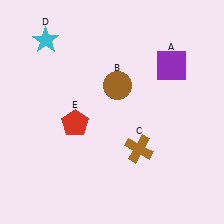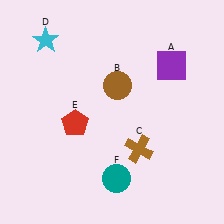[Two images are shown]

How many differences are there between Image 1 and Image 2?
There is 1 difference between the two images.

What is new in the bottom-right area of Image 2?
A teal circle (F) was added in the bottom-right area of Image 2.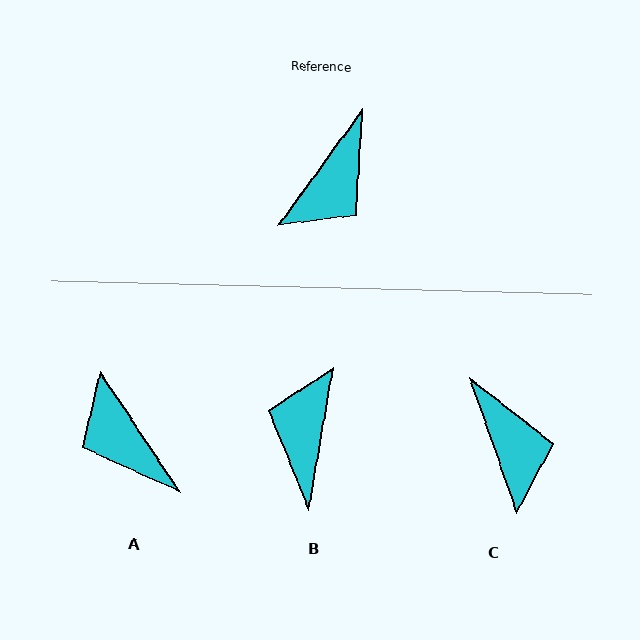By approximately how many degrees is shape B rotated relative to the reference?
Approximately 154 degrees clockwise.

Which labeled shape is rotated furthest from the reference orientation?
B, about 154 degrees away.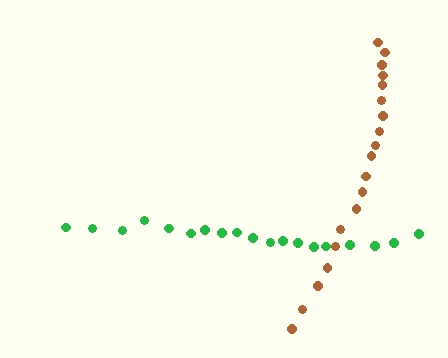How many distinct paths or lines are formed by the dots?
There are 2 distinct paths.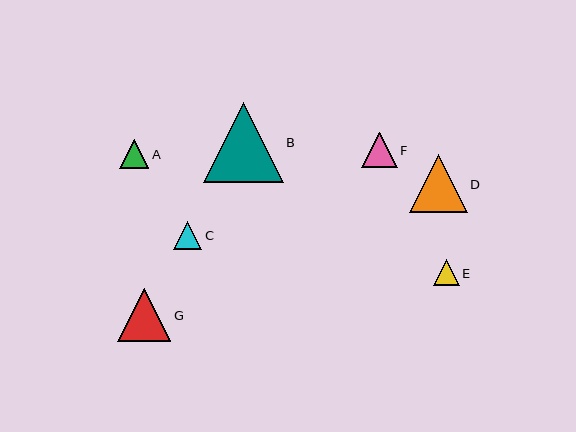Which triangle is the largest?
Triangle B is the largest with a size of approximately 80 pixels.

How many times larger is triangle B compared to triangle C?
Triangle B is approximately 2.8 times the size of triangle C.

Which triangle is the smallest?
Triangle E is the smallest with a size of approximately 25 pixels.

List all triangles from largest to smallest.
From largest to smallest: B, D, G, F, A, C, E.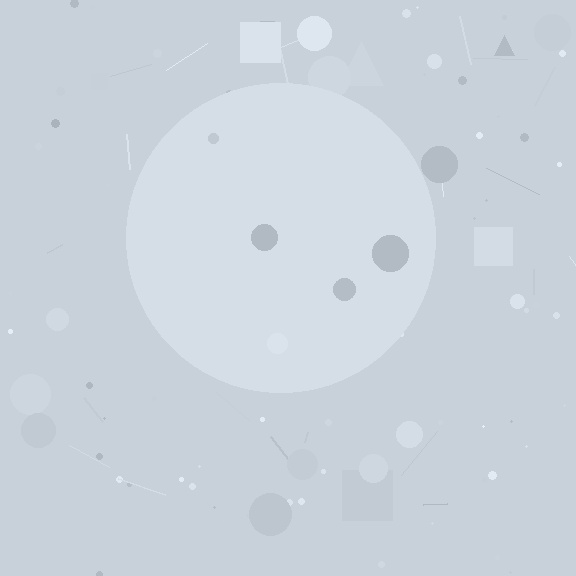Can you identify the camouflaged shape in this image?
The camouflaged shape is a circle.